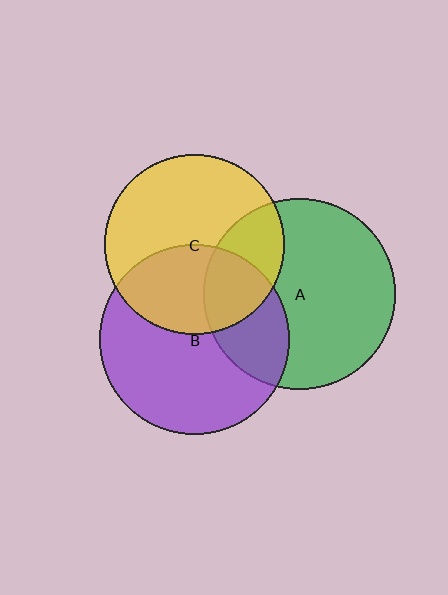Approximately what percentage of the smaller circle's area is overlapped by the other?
Approximately 30%.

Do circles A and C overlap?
Yes.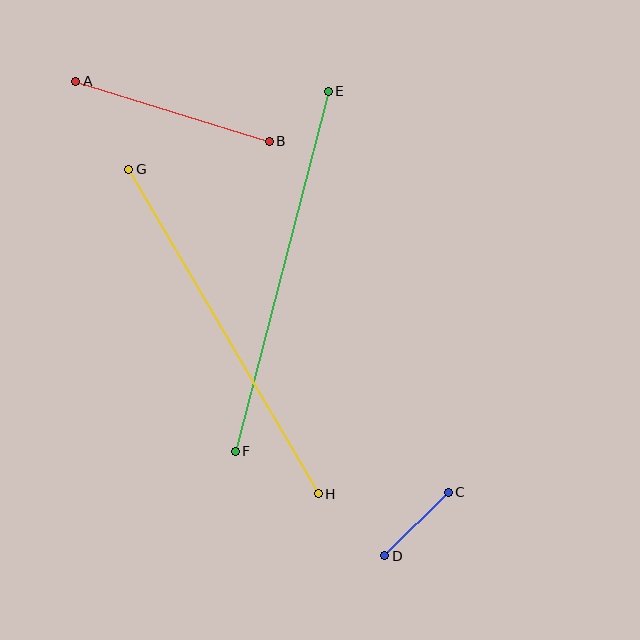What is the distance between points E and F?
The distance is approximately 372 pixels.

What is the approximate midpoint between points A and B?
The midpoint is at approximately (172, 111) pixels.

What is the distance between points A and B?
The distance is approximately 203 pixels.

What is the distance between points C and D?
The distance is approximately 90 pixels.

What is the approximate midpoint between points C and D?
The midpoint is at approximately (417, 524) pixels.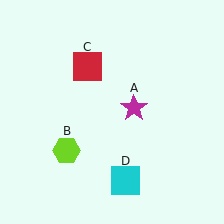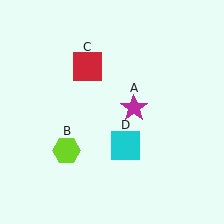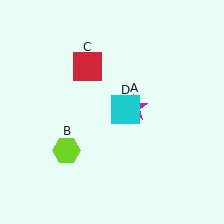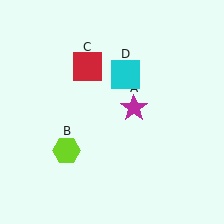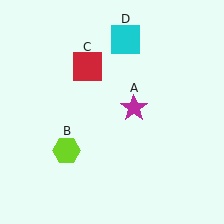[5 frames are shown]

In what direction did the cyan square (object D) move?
The cyan square (object D) moved up.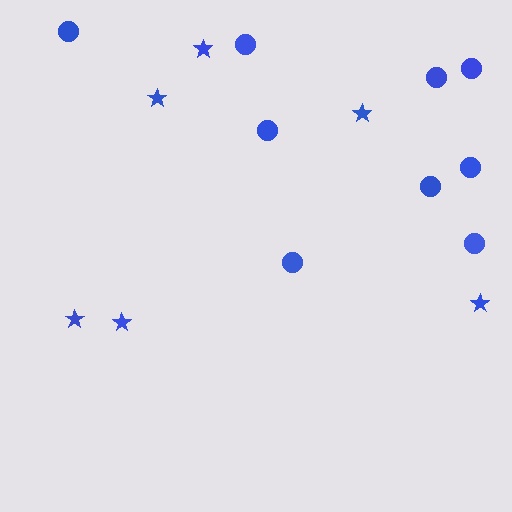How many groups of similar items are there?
There are 2 groups: one group of circles (9) and one group of stars (6).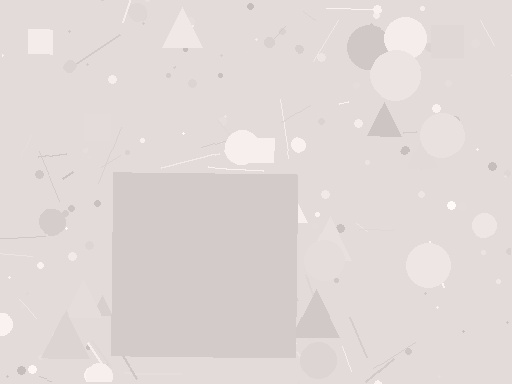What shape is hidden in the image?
A square is hidden in the image.